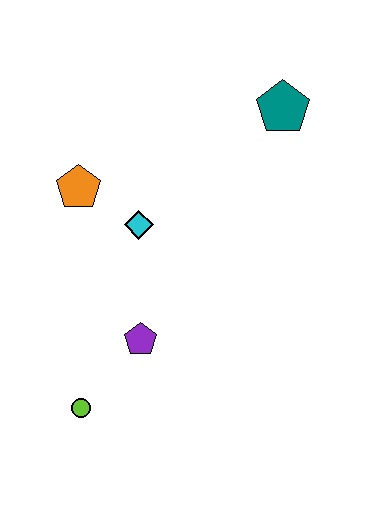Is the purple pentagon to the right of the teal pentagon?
No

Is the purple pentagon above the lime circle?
Yes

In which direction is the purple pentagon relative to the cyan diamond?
The purple pentagon is below the cyan diamond.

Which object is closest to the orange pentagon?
The cyan diamond is closest to the orange pentagon.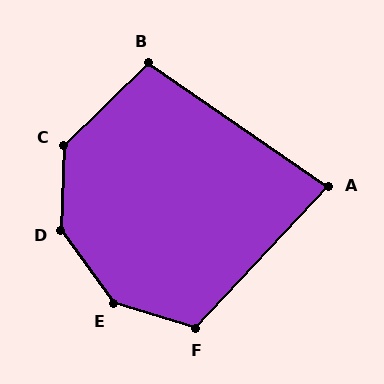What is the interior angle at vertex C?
Approximately 136 degrees (obtuse).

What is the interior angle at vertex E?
Approximately 142 degrees (obtuse).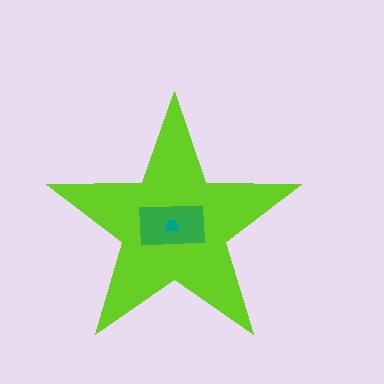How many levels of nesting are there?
3.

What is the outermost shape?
The lime star.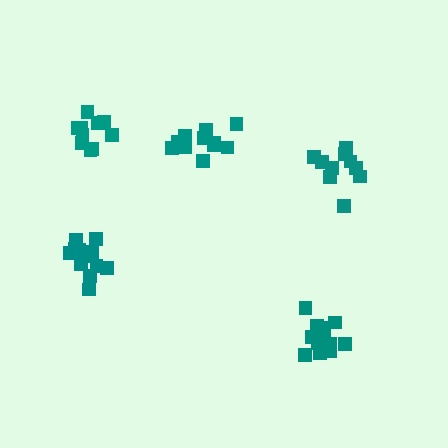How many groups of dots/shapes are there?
There are 5 groups.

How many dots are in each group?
Group 1: 10 dots, Group 2: 13 dots, Group 3: 12 dots, Group 4: 11 dots, Group 5: 11 dots (57 total).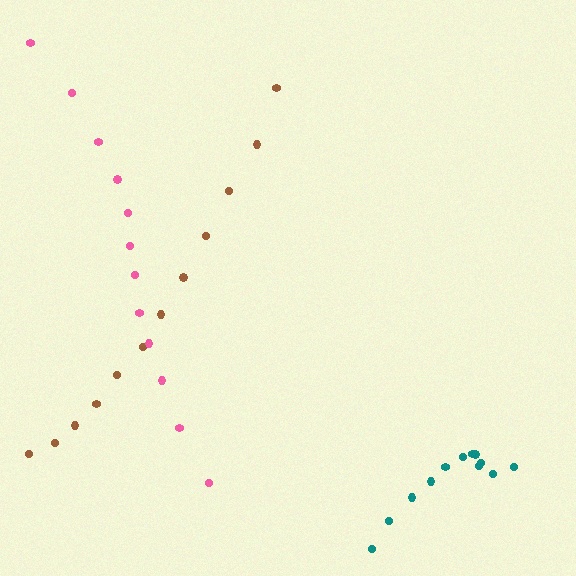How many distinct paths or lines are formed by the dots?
There are 3 distinct paths.